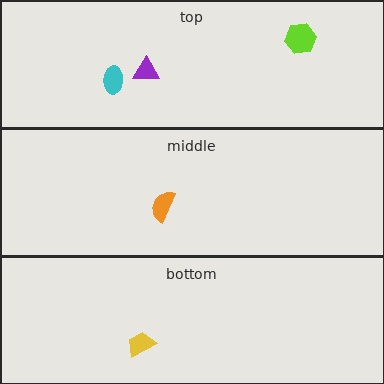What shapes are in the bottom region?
The yellow trapezoid.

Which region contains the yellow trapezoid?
The bottom region.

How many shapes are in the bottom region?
1.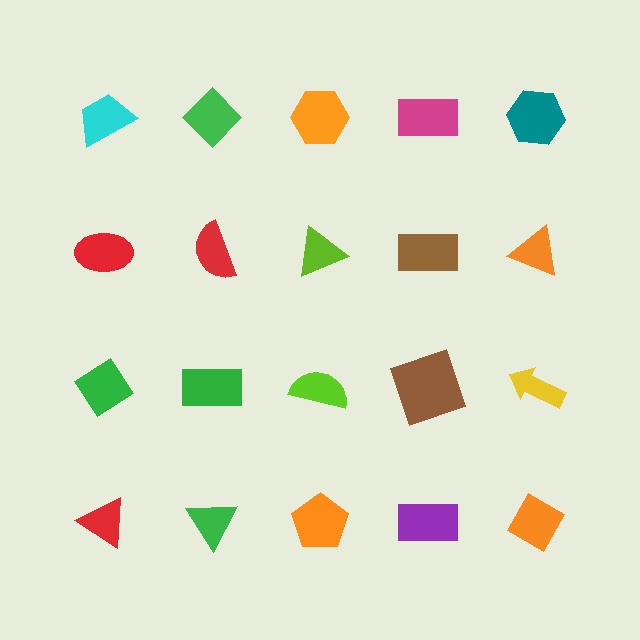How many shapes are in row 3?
5 shapes.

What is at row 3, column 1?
A green diamond.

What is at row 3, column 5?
A yellow arrow.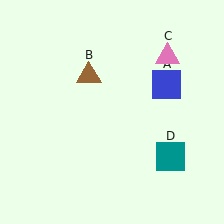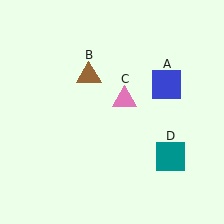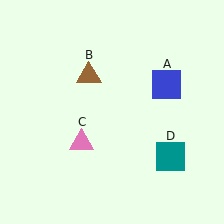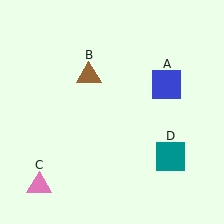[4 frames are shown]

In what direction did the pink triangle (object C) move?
The pink triangle (object C) moved down and to the left.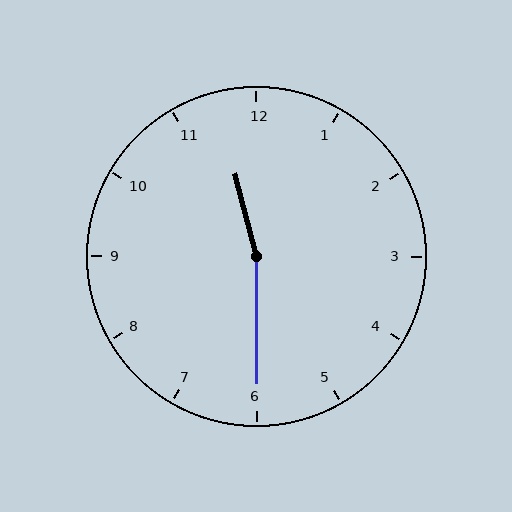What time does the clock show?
11:30.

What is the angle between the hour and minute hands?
Approximately 165 degrees.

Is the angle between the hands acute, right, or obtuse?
It is obtuse.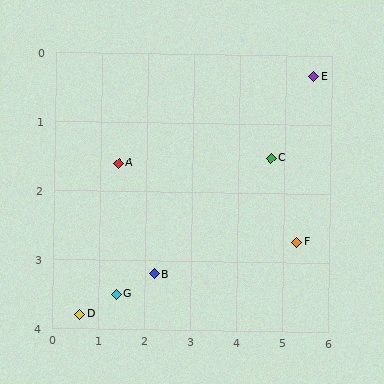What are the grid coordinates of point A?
Point A is at approximately (1.4, 1.6).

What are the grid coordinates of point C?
Point C is at approximately (4.7, 1.5).